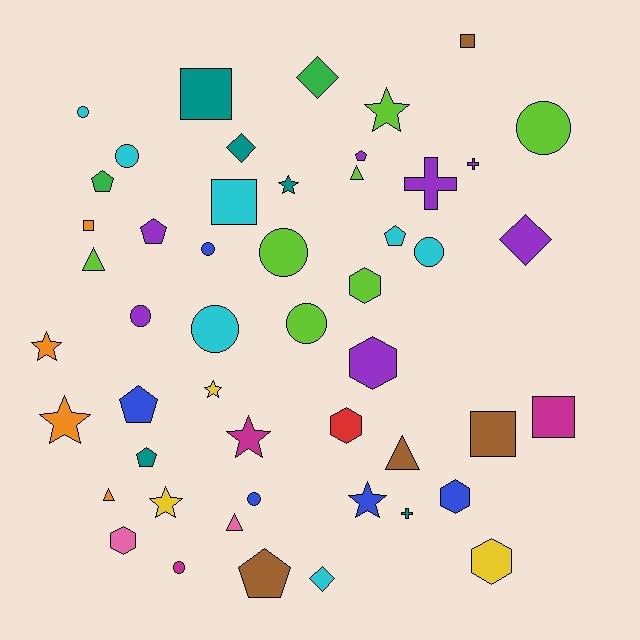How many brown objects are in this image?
There are 4 brown objects.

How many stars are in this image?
There are 8 stars.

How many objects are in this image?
There are 50 objects.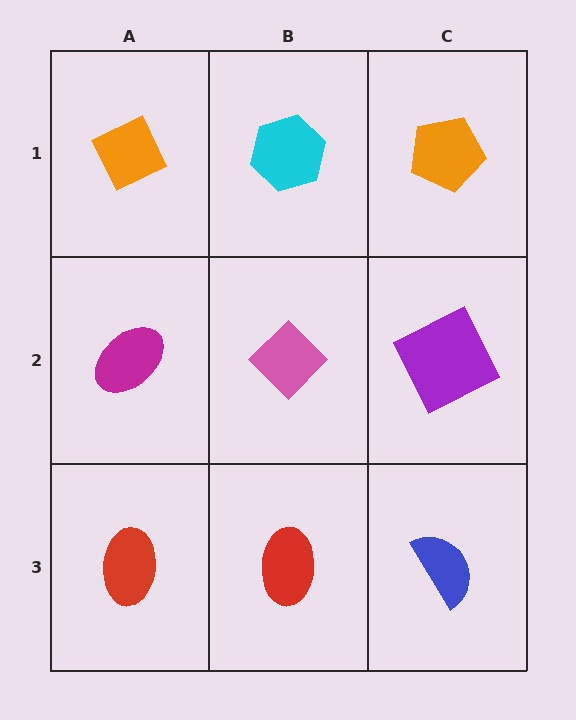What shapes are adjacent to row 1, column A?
A magenta ellipse (row 2, column A), a cyan hexagon (row 1, column B).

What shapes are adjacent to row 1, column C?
A purple square (row 2, column C), a cyan hexagon (row 1, column B).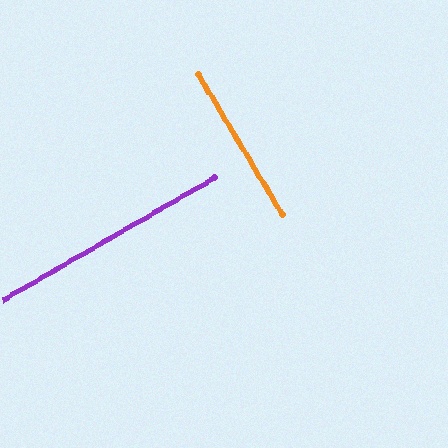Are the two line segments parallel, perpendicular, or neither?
Perpendicular — they meet at approximately 89°.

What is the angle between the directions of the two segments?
Approximately 89 degrees.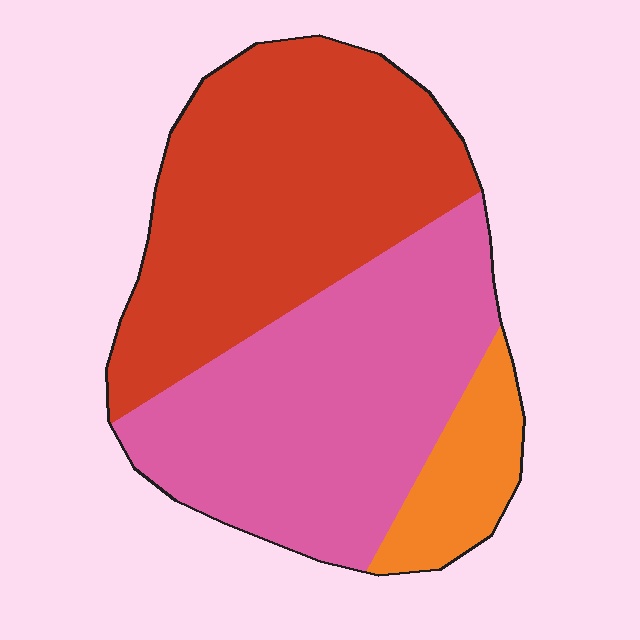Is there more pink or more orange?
Pink.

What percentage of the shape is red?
Red covers 45% of the shape.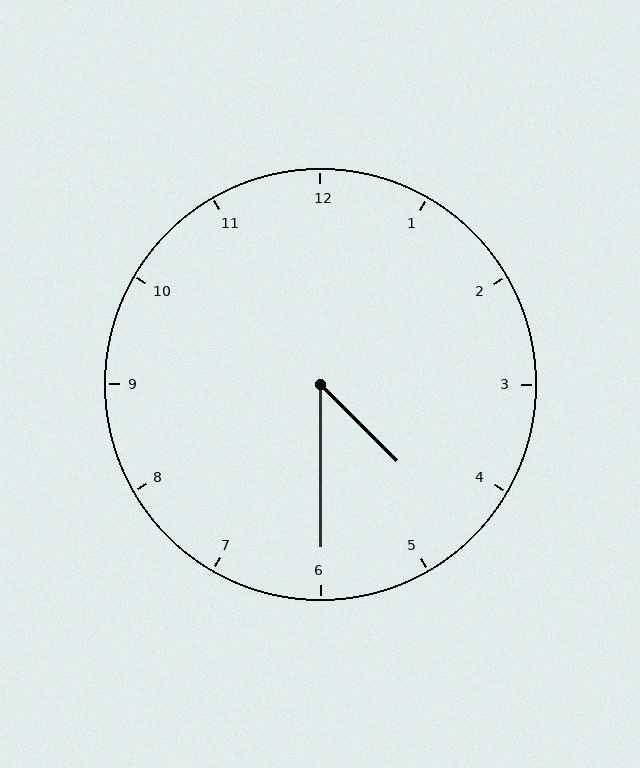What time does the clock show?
4:30.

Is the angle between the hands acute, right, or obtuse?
It is acute.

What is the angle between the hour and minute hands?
Approximately 45 degrees.